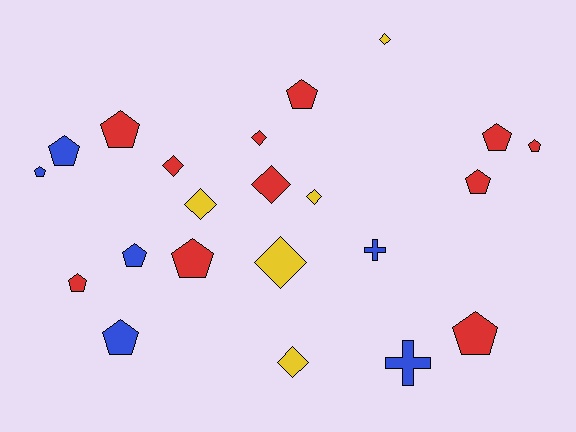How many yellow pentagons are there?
There are no yellow pentagons.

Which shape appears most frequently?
Pentagon, with 12 objects.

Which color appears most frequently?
Red, with 11 objects.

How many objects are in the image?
There are 22 objects.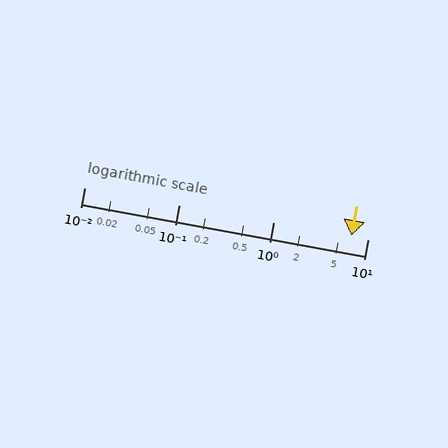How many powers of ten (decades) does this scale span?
The scale spans 3 decades, from 0.01 to 10.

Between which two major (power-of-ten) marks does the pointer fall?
The pointer is between 1 and 10.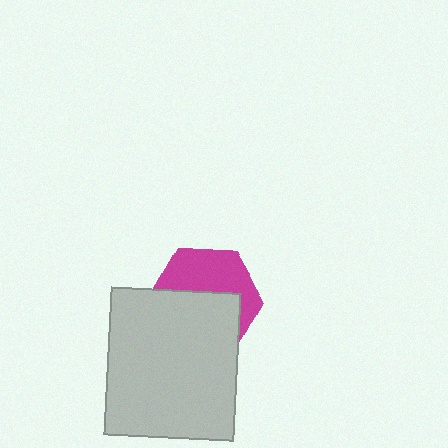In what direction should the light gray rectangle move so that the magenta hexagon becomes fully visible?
The light gray rectangle should move down. That is the shortest direction to clear the overlap and leave the magenta hexagon fully visible.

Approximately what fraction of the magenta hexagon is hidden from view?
Roughly 55% of the magenta hexagon is hidden behind the light gray rectangle.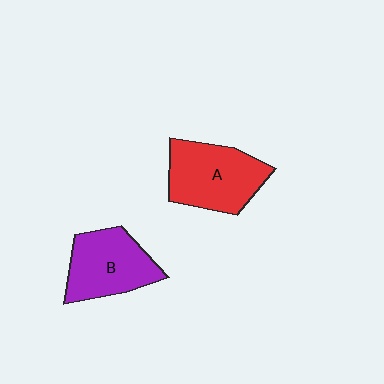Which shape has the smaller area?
Shape B (purple).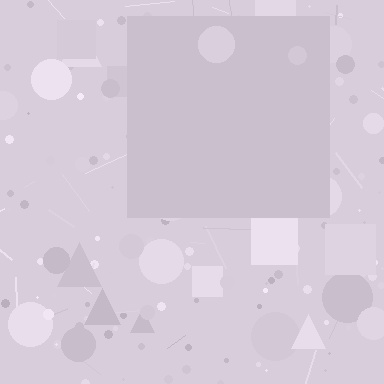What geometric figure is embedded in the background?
A square is embedded in the background.